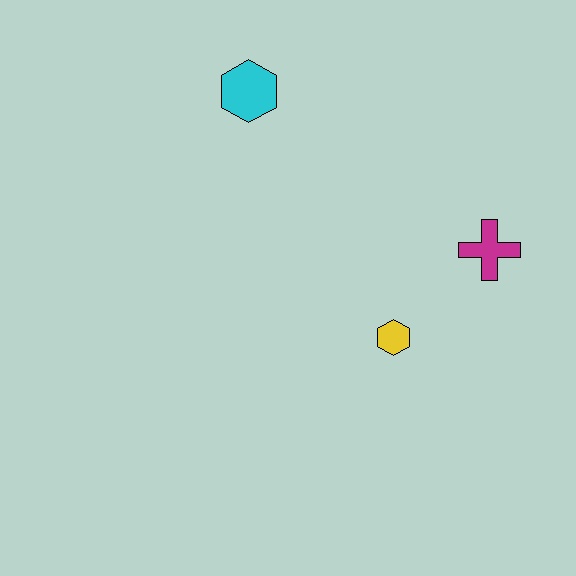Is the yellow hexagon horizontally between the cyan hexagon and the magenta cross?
Yes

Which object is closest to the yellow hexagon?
The magenta cross is closest to the yellow hexagon.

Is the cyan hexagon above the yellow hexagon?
Yes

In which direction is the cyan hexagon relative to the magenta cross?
The cyan hexagon is to the left of the magenta cross.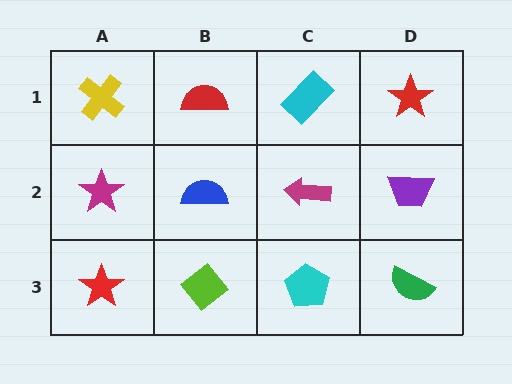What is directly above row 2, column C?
A cyan rectangle.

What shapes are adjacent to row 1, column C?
A magenta arrow (row 2, column C), a red semicircle (row 1, column B), a red star (row 1, column D).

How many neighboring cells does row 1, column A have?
2.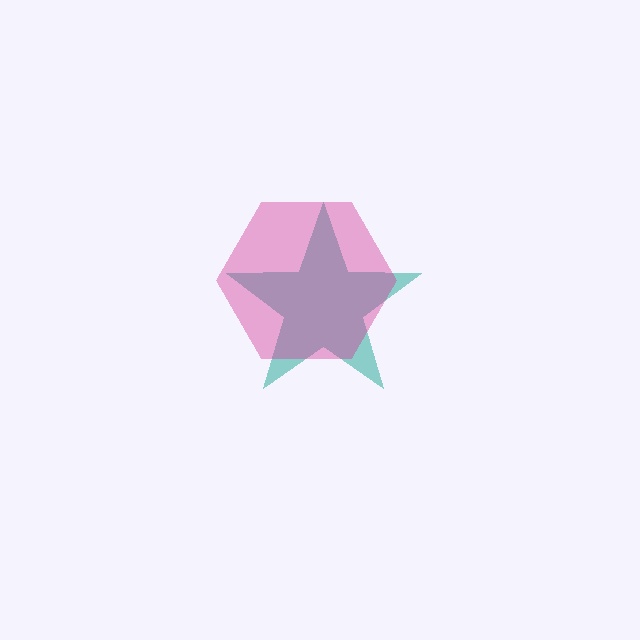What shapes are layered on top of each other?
The layered shapes are: a teal star, a magenta hexagon.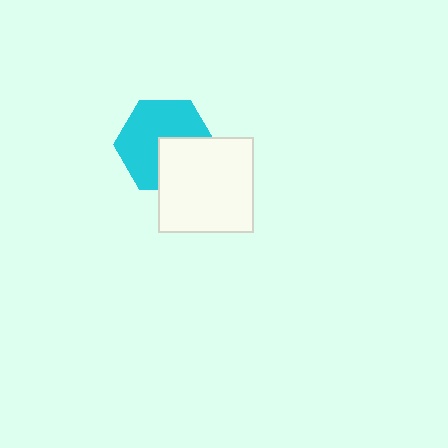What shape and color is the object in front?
The object in front is a white square.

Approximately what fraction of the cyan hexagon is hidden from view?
Roughly 36% of the cyan hexagon is hidden behind the white square.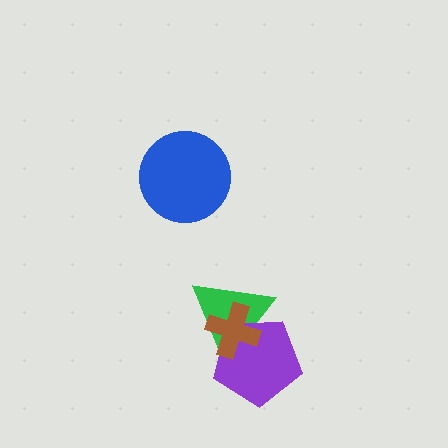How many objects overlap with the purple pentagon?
2 objects overlap with the purple pentagon.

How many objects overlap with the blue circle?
0 objects overlap with the blue circle.